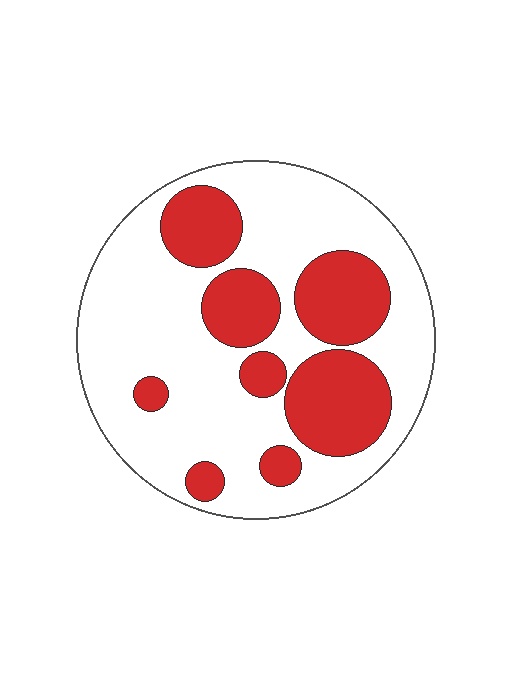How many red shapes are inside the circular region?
8.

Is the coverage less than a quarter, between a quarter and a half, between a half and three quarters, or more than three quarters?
Between a quarter and a half.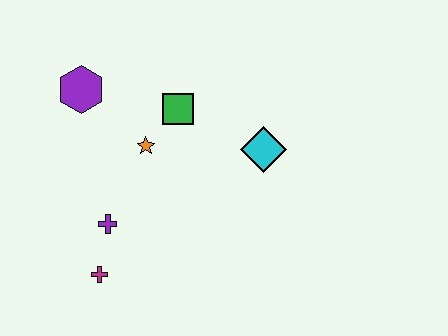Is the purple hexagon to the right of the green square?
No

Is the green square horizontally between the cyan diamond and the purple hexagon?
Yes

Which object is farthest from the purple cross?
The cyan diamond is farthest from the purple cross.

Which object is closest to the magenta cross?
The purple cross is closest to the magenta cross.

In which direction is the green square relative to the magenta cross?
The green square is above the magenta cross.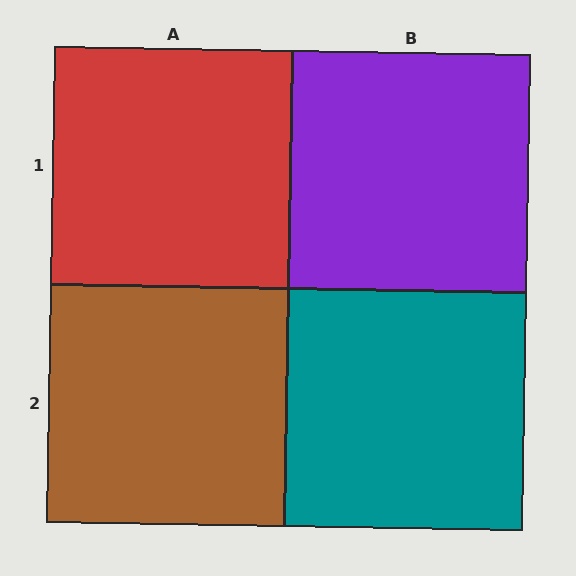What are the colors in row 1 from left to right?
Red, purple.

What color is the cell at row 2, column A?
Brown.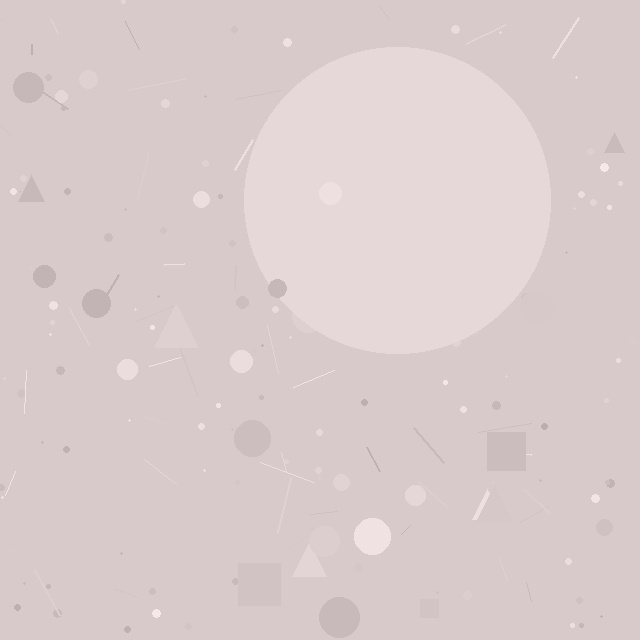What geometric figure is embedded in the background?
A circle is embedded in the background.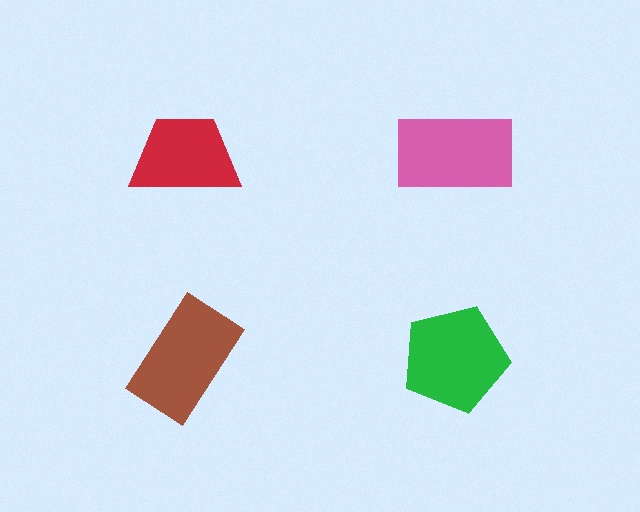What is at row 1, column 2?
A pink rectangle.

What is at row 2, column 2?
A green pentagon.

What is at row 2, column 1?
A brown rectangle.